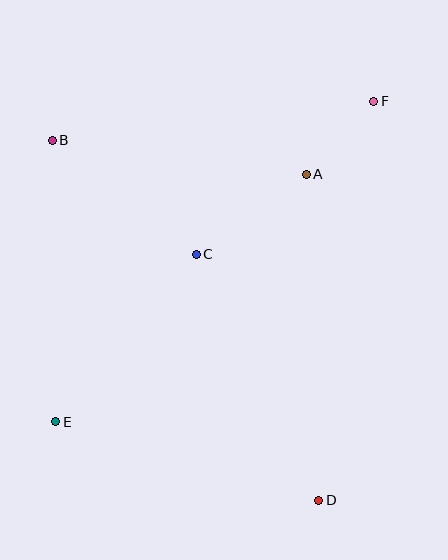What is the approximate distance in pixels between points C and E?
The distance between C and E is approximately 219 pixels.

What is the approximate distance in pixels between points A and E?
The distance between A and E is approximately 352 pixels.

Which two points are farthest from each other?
Points E and F are farthest from each other.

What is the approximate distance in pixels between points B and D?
The distance between B and D is approximately 448 pixels.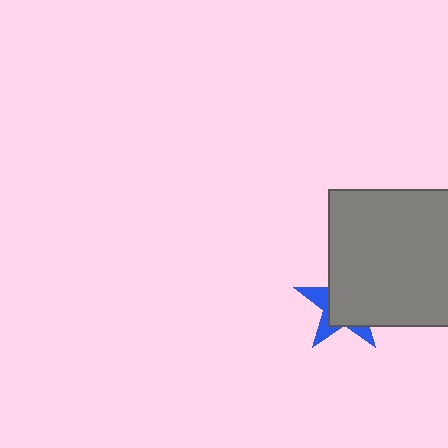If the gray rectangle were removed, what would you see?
You would see the complete blue star.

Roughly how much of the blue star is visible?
A small part of it is visible (roughly 31%).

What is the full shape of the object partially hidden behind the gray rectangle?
The partially hidden object is a blue star.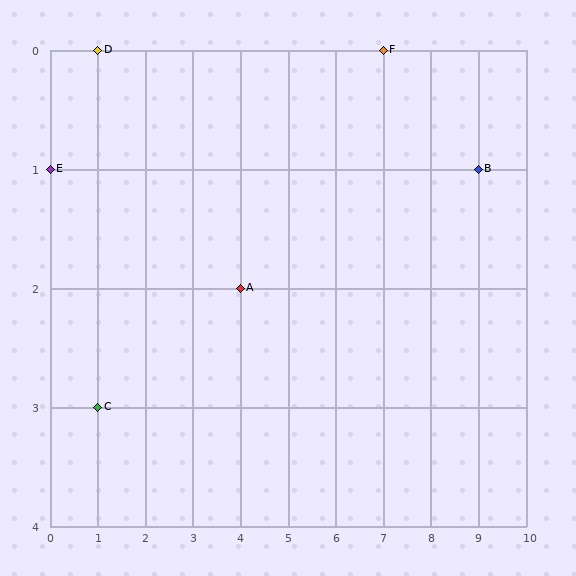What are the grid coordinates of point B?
Point B is at grid coordinates (9, 1).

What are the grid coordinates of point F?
Point F is at grid coordinates (7, 0).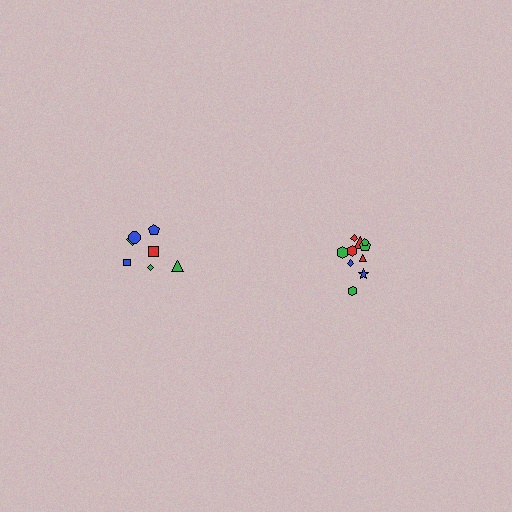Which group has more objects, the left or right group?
The right group.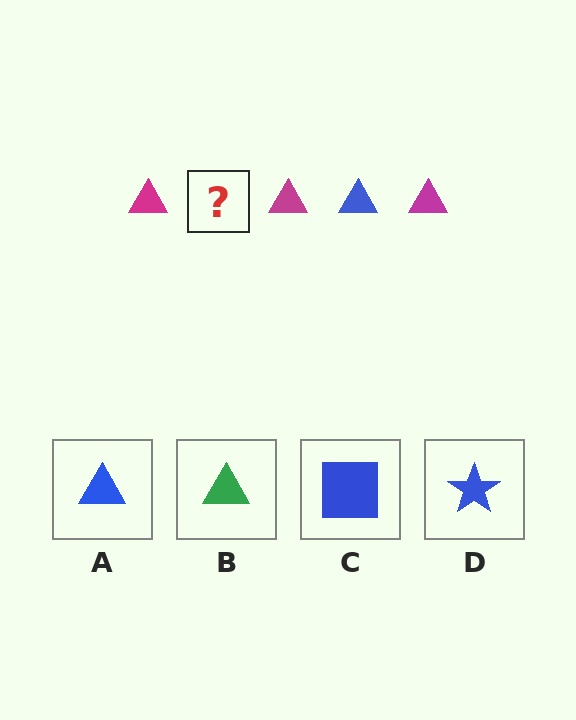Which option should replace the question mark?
Option A.